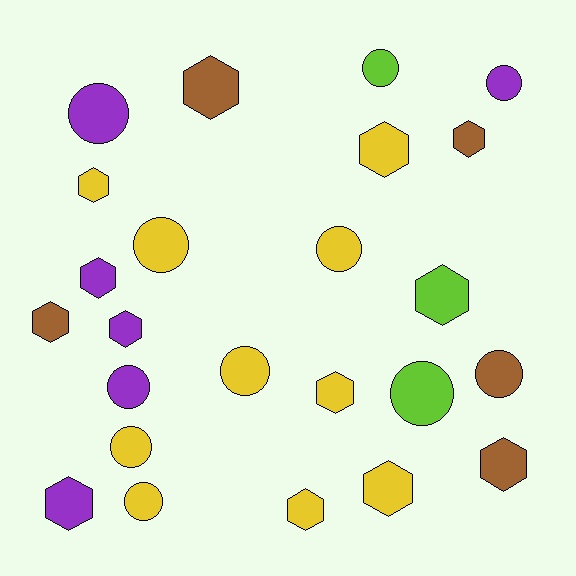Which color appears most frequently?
Yellow, with 10 objects.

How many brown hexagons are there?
There are 4 brown hexagons.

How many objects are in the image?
There are 24 objects.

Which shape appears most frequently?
Hexagon, with 13 objects.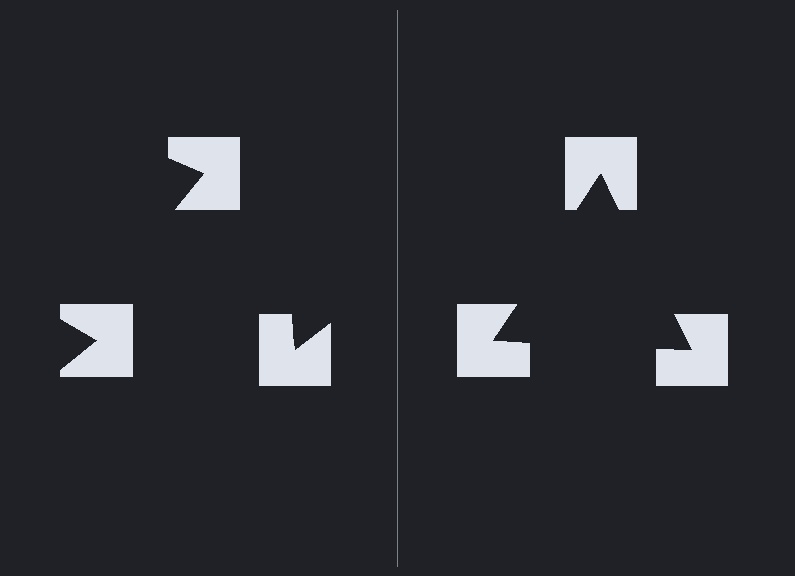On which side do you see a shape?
An illusory triangle appears on the right side. On the left side the wedge cuts are rotated, so no coherent shape forms.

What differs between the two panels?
The notched squares are positioned identically on both sides; only the wedge orientations differ. On the right they align to a triangle; on the left they are misaligned.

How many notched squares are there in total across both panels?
6 — 3 on each side.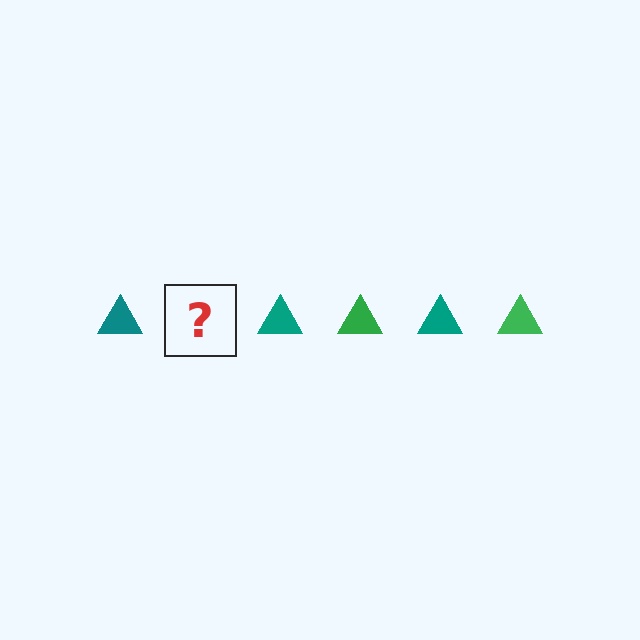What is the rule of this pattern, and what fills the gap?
The rule is that the pattern cycles through teal, green triangles. The gap should be filled with a green triangle.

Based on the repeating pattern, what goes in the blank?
The blank should be a green triangle.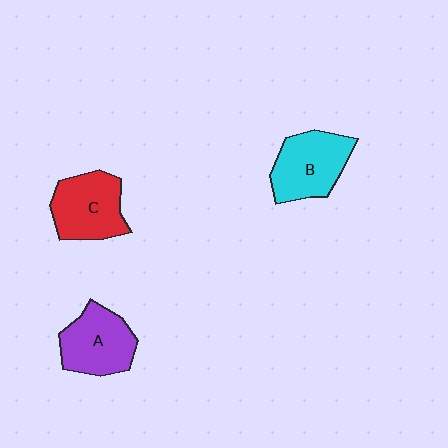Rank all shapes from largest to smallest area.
From largest to smallest: B (cyan), C (red), A (purple).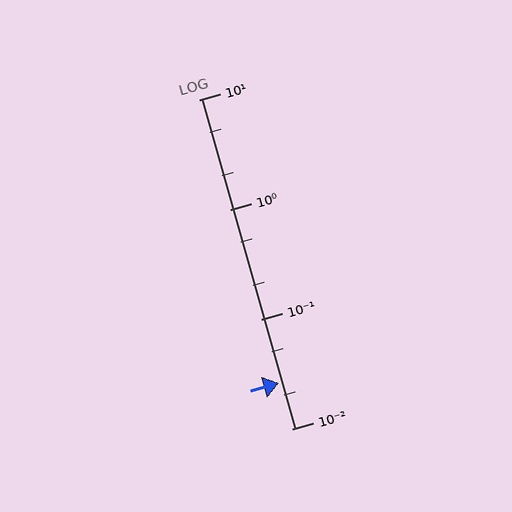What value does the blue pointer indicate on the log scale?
The pointer indicates approximately 0.026.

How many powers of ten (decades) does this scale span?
The scale spans 3 decades, from 0.01 to 10.